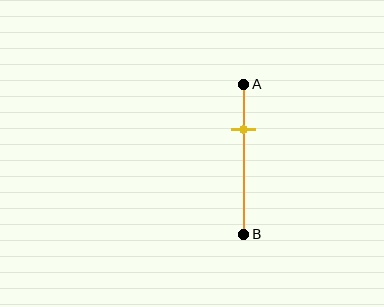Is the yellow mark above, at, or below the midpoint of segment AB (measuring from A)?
The yellow mark is above the midpoint of segment AB.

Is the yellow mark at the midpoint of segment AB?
No, the mark is at about 30% from A, not at the 50% midpoint.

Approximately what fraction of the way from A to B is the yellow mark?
The yellow mark is approximately 30% of the way from A to B.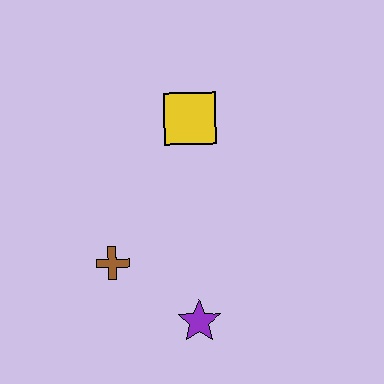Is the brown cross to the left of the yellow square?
Yes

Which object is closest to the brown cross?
The purple star is closest to the brown cross.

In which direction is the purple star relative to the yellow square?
The purple star is below the yellow square.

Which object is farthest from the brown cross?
The yellow square is farthest from the brown cross.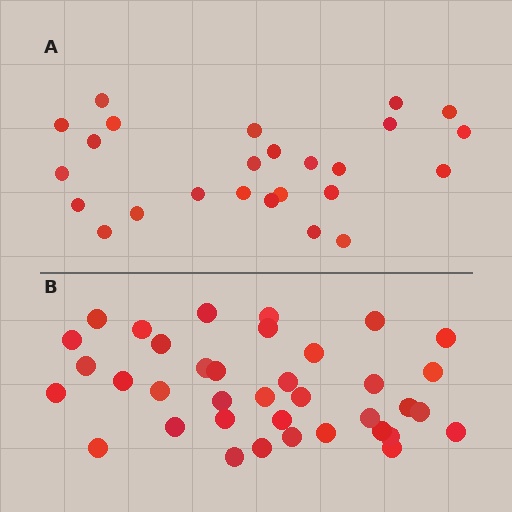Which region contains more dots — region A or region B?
Region B (the bottom region) has more dots.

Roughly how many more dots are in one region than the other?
Region B has roughly 12 or so more dots than region A.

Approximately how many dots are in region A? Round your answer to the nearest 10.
About 20 dots. (The exact count is 25, which rounds to 20.)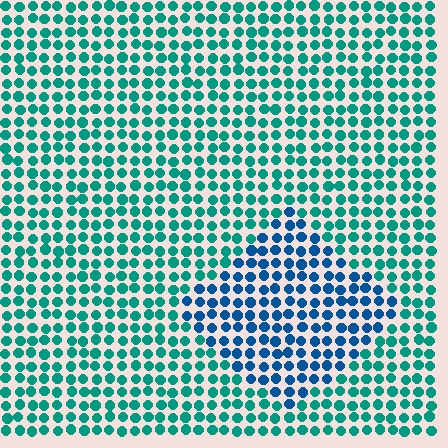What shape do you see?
I see a diamond.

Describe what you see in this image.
The image is filled with small teal elements in a uniform arrangement. A diamond-shaped region is visible where the elements are tinted to a slightly different hue, forming a subtle color boundary.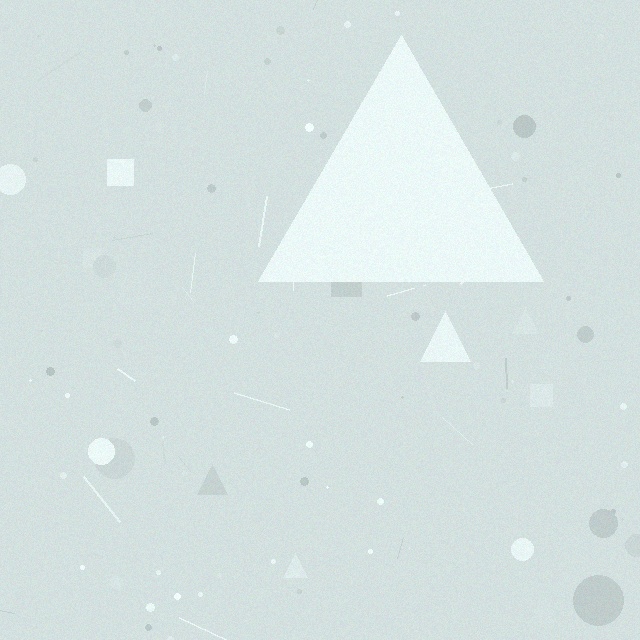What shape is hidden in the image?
A triangle is hidden in the image.